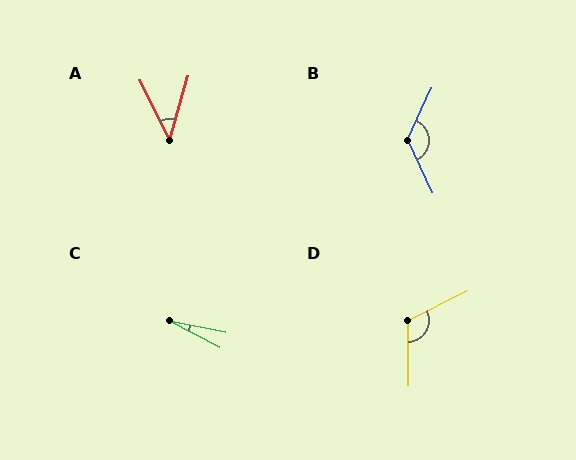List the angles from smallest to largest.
C (16°), A (42°), D (116°), B (129°).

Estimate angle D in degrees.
Approximately 116 degrees.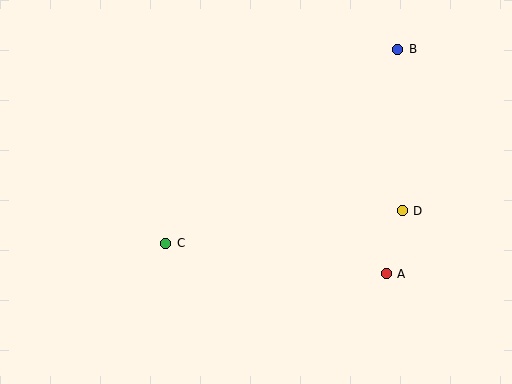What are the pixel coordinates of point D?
Point D is at (402, 211).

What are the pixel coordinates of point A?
Point A is at (386, 274).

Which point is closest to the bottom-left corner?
Point C is closest to the bottom-left corner.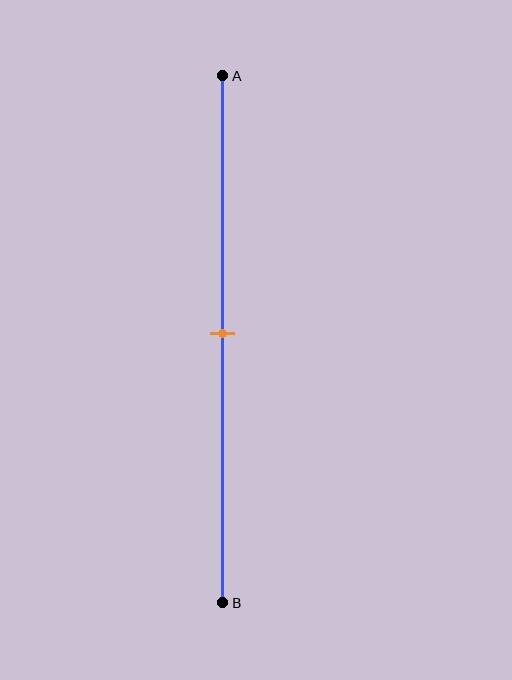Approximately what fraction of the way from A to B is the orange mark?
The orange mark is approximately 50% of the way from A to B.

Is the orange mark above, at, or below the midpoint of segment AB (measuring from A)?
The orange mark is approximately at the midpoint of segment AB.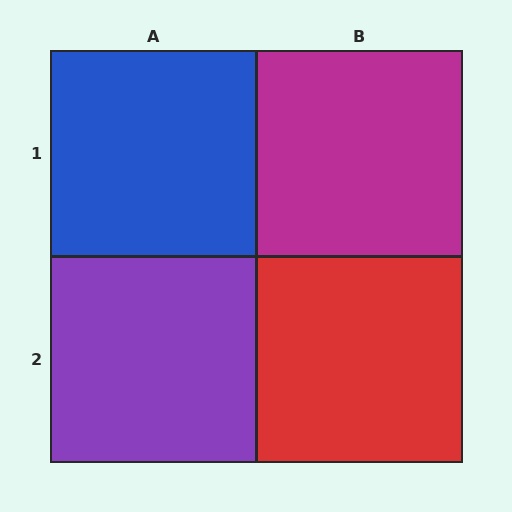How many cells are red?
1 cell is red.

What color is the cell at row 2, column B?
Red.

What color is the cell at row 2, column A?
Purple.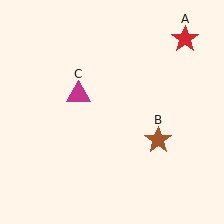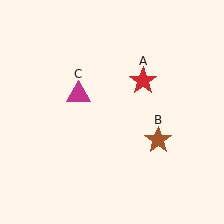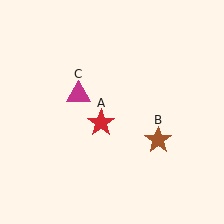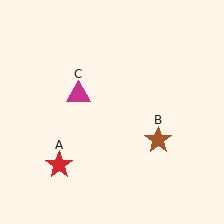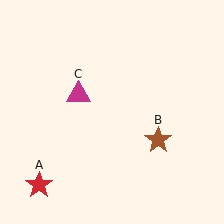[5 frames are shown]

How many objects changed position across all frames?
1 object changed position: red star (object A).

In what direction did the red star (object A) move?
The red star (object A) moved down and to the left.